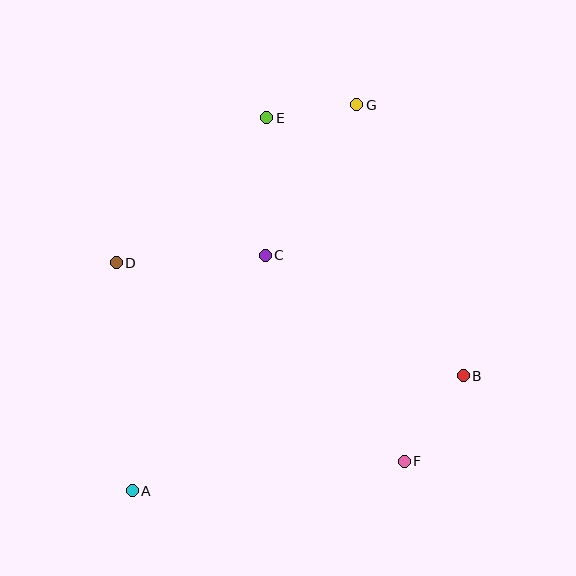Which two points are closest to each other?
Points E and G are closest to each other.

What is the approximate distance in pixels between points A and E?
The distance between A and E is approximately 397 pixels.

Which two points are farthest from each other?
Points A and G are farthest from each other.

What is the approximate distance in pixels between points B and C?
The distance between B and C is approximately 232 pixels.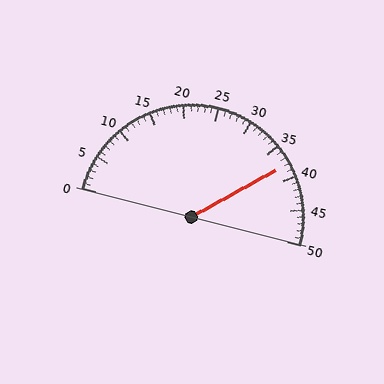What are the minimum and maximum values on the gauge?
The gauge ranges from 0 to 50.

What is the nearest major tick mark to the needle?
The nearest major tick mark is 40.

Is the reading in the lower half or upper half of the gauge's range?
The reading is in the upper half of the range (0 to 50).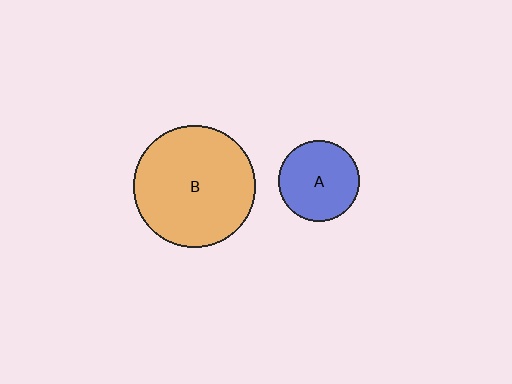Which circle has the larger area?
Circle B (orange).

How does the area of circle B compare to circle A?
Approximately 2.3 times.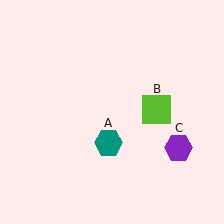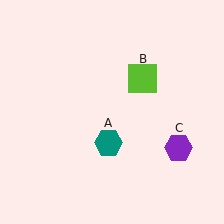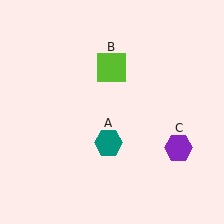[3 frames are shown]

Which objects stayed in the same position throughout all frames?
Teal hexagon (object A) and purple hexagon (object C) remained stationary.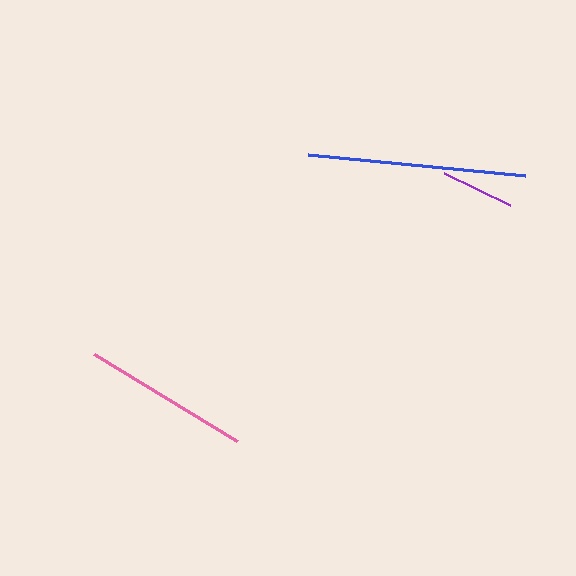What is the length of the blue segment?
The blue segment is approximately 218 pixels long.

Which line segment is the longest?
The blue line is the longest at approximately 218 pixels.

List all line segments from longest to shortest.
From longest to shortest: blue, pink, purple.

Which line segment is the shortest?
The purple line is the shortest at approximately 73 pixels.